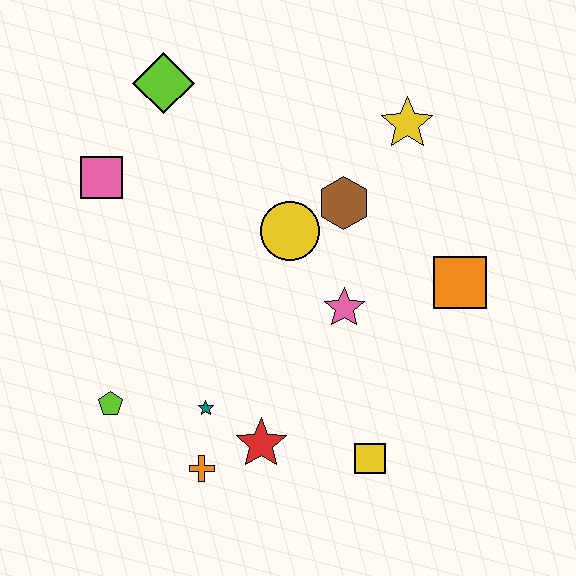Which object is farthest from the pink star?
The lime diamond is farthest from the pink star.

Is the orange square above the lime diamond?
No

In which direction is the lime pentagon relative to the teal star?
The lime pentagon is to the left of the teal star.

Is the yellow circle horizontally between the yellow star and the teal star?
Yes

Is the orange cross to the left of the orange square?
Yes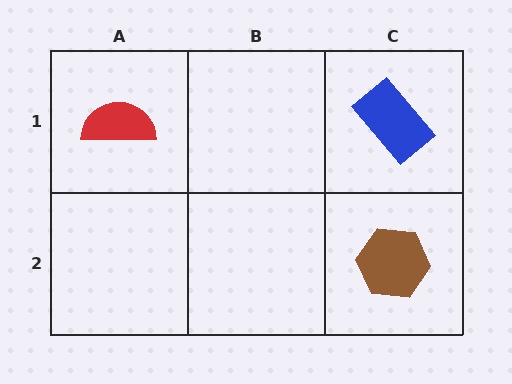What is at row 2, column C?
A brown hexagon.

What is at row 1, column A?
A red semicircle.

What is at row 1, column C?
A blue rectangle.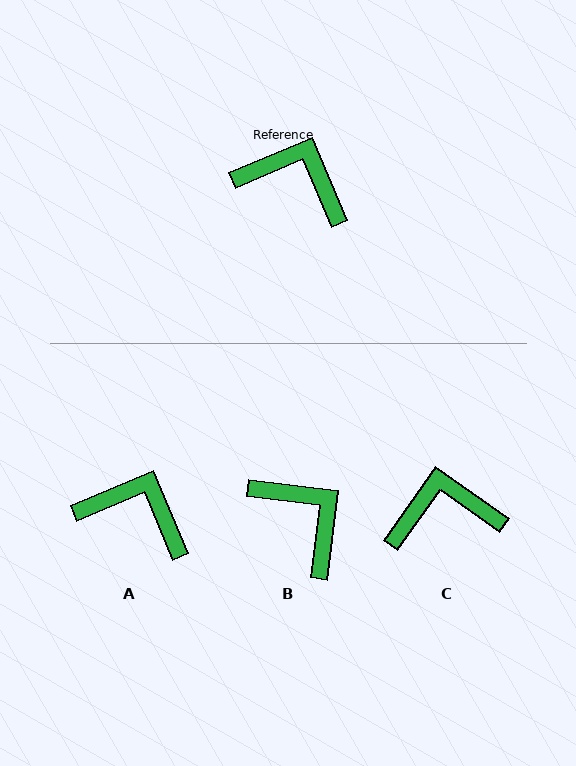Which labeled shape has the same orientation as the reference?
A.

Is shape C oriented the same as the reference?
No, it is off by about 32 degrees.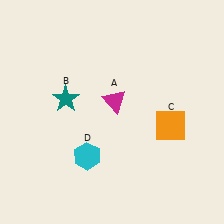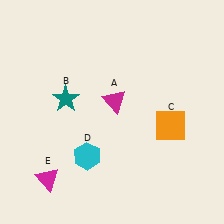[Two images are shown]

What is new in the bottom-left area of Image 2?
A magenta triangle (E) was added in the bottom-left area of Image 2.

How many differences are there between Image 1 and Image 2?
There is 1 difference between the two images.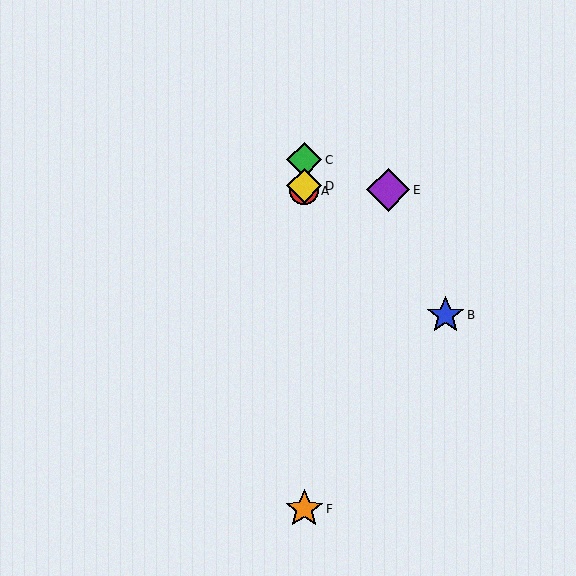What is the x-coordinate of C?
Object C is at x≈304.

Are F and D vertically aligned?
Yes, both are at x≈304.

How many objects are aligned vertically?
4 objects (A, C, D, F) are aligned vertically.